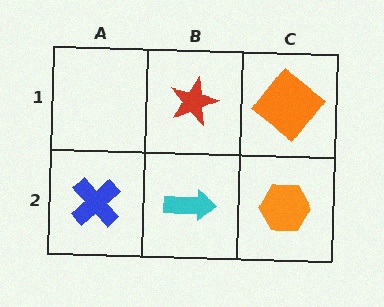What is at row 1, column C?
An orange diamond.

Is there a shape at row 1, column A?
No, that cell is empty.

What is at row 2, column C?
An orange hexagon.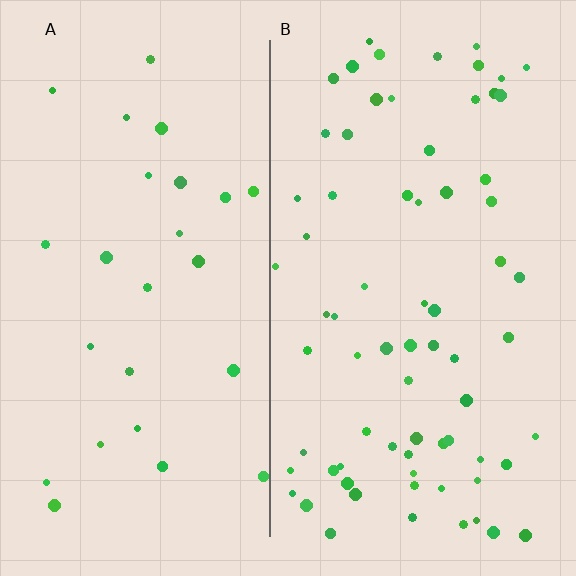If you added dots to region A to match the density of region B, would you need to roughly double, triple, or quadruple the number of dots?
Approximately triple.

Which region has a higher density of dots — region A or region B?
B (the right).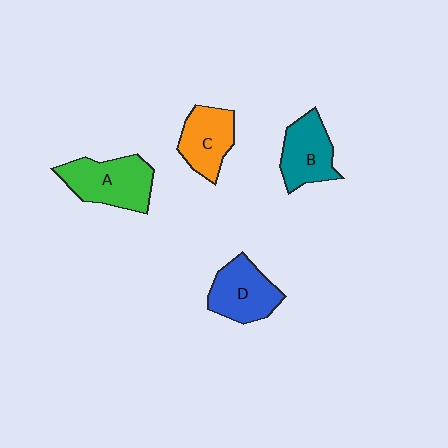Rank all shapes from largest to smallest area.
From largest to smallest: A (green), D (blue), B (teal), C (orange).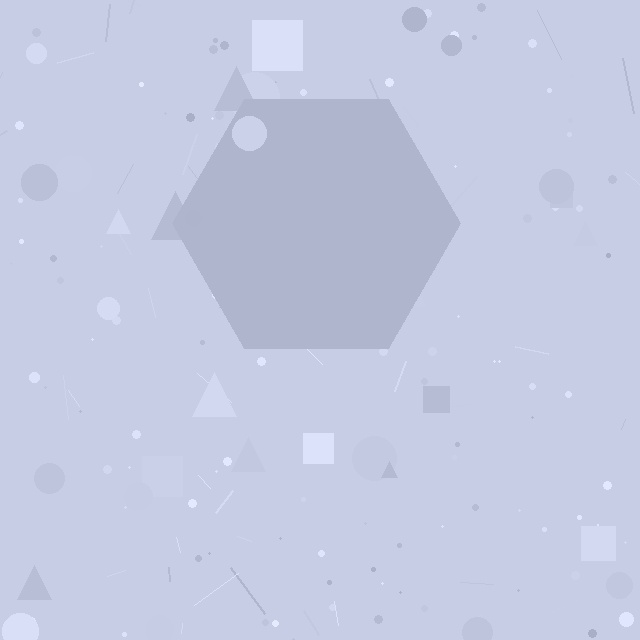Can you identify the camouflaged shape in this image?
The camouflaged shape is a hexagon.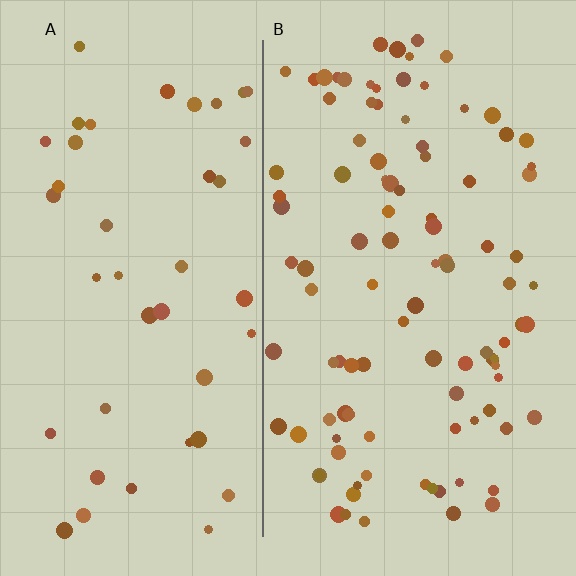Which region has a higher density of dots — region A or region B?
B (the right).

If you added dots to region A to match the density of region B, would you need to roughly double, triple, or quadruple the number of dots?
Approximately double.